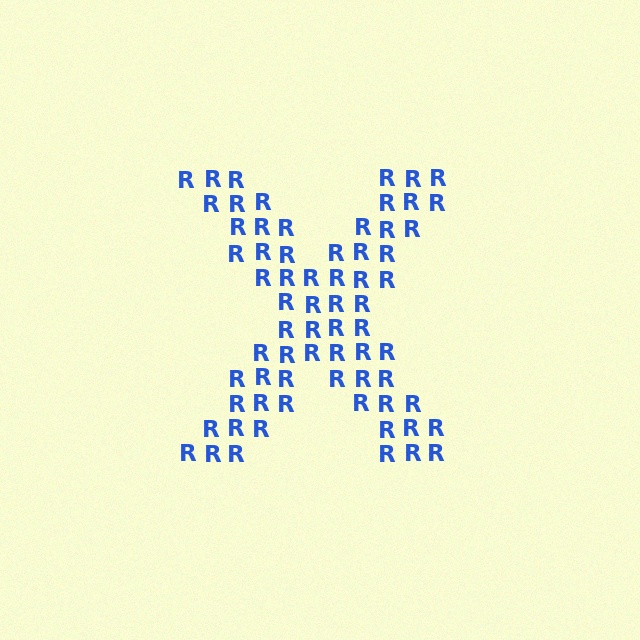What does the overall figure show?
The overall figure shows the letter X.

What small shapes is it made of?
It is made of small letter R's.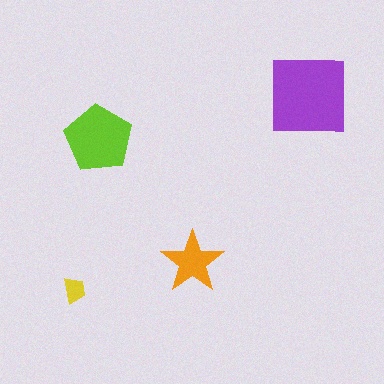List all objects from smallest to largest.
The yellow trapezoid, the orange star, the lime pentagon, the purple square.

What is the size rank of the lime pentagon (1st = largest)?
2nd.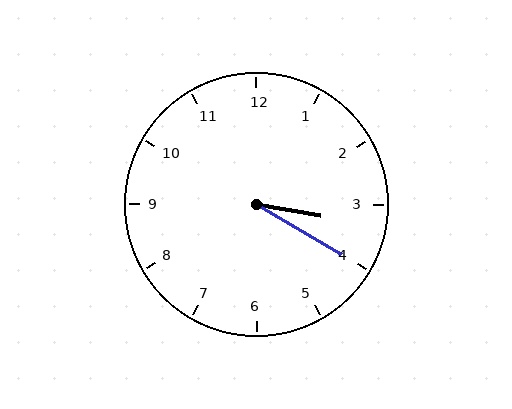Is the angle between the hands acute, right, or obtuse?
It is acute.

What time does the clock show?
3:20.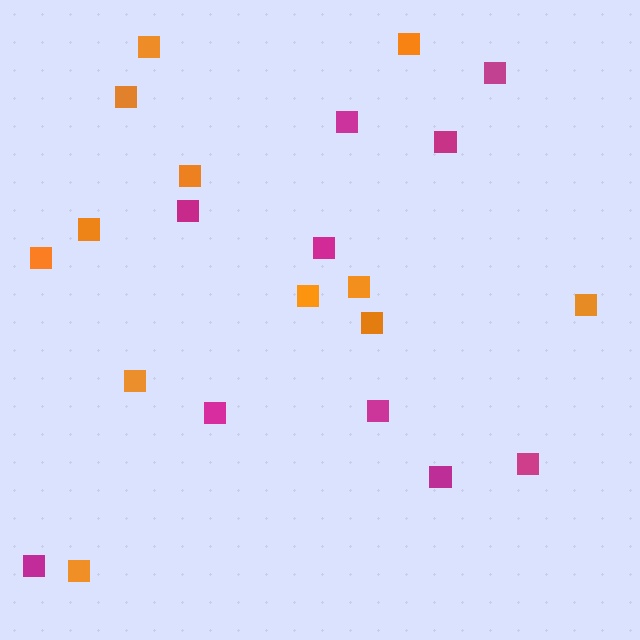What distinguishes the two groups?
There are 2 groups: one group of magenta squares (10) and one group of orange squares (12).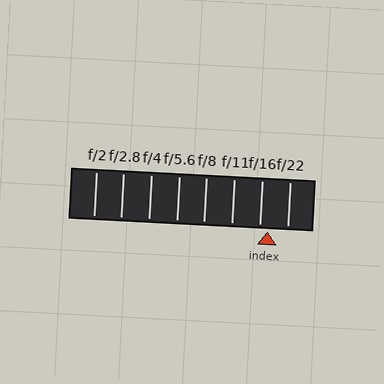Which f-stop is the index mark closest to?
The index mark is closest to f/16.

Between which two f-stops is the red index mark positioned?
The index mark is between f/16 and f/22.